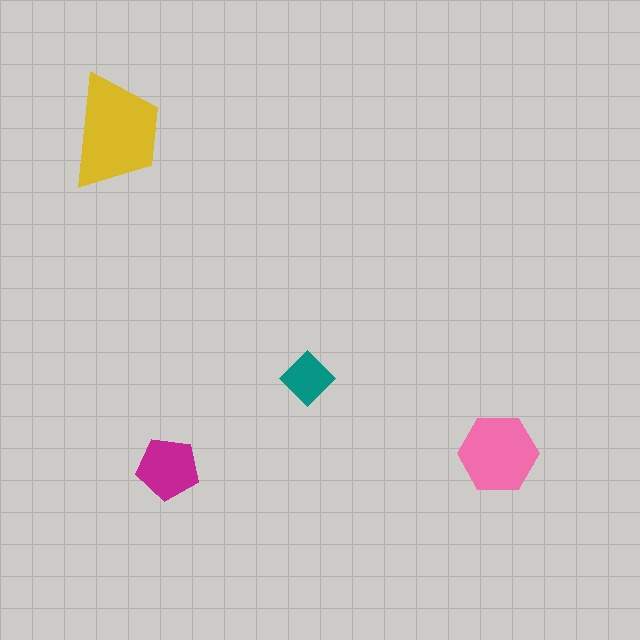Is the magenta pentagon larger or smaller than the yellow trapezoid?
Smaller.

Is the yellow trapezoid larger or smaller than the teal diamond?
Larger.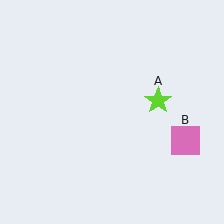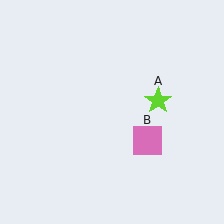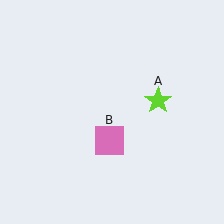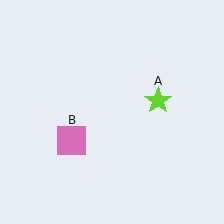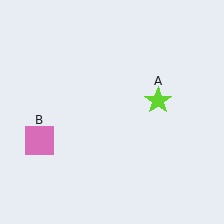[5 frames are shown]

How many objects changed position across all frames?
1 object changed position: pink square (object B).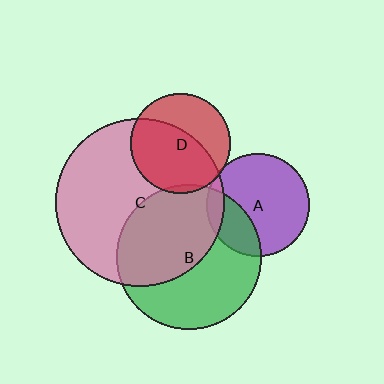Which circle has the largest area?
Circle C (pink).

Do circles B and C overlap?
Yes.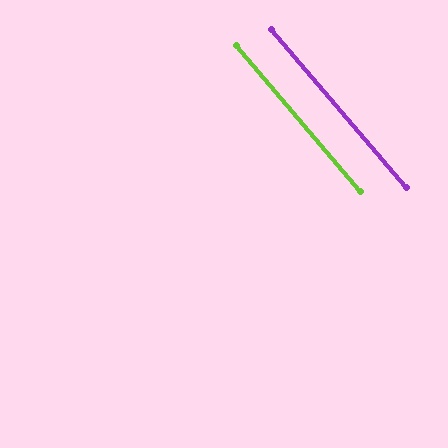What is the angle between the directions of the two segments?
Approximately 0 degrees.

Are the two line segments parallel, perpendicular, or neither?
Parallel — their directions differ by only 0.2°.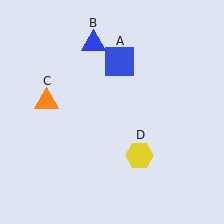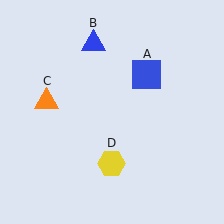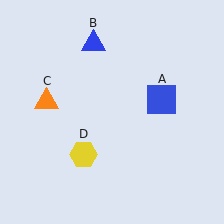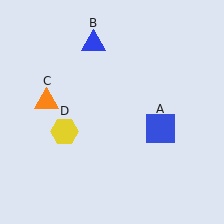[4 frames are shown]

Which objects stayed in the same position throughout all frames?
Blue triangle (object B) and orange triangle (object C) remained stationary.